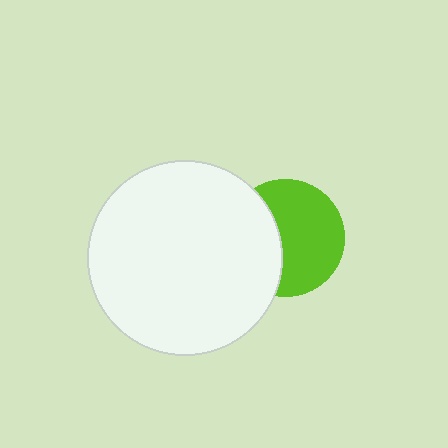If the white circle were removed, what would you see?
You would see the complete lime circle.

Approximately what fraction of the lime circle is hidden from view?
Roughly 39% of the lime circle is hidden behind the white circle.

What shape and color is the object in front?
The object in front is a white circle.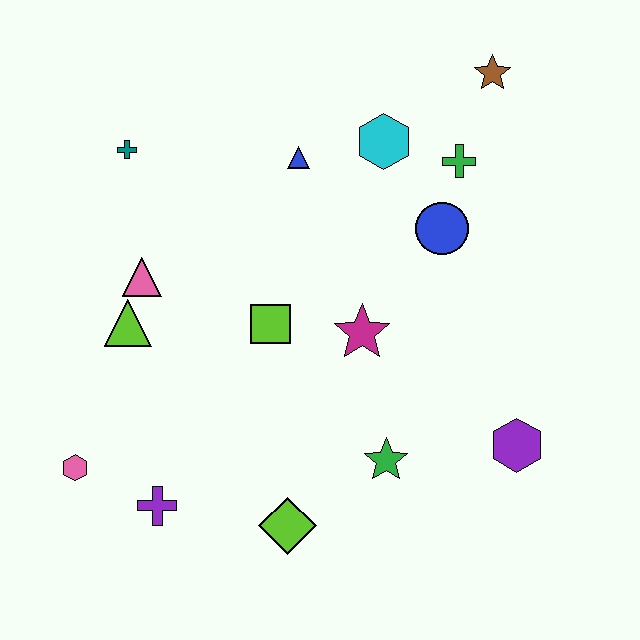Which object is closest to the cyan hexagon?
The green cross is closest to the cyan hexagon.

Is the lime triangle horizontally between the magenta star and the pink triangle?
No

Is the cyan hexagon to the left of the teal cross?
No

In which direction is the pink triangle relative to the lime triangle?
The pink triangle is above the lime triangle.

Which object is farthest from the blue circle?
The pink hexagon is farthest from the blue circle.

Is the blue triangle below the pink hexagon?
No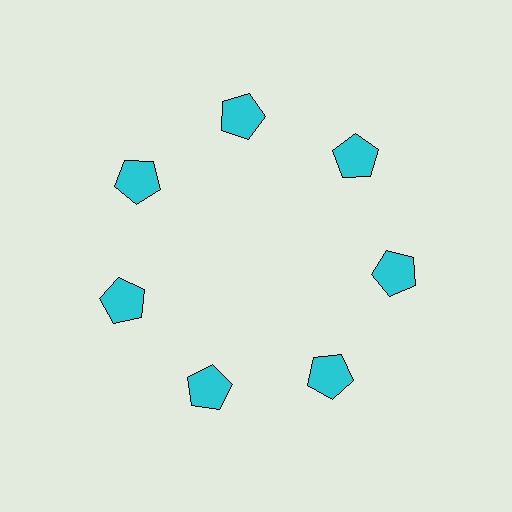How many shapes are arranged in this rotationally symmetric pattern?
There are 7 shapes, arranged in 7 groups of 1.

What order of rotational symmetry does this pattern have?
This pattern has 7-fold rotational symmetry.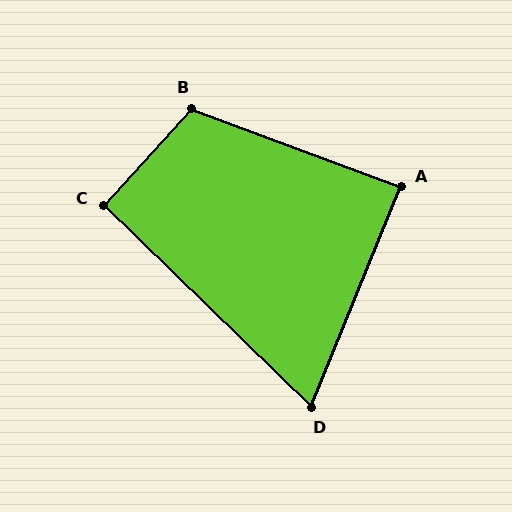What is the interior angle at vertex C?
Approximately 92 degrees (approximately right).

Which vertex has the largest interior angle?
B, at approximately 112 degrees.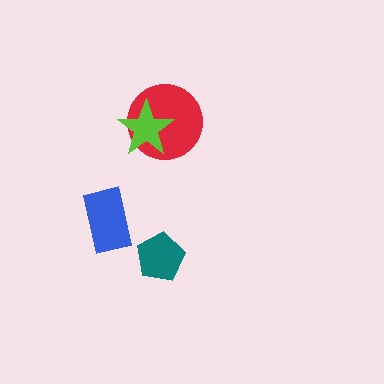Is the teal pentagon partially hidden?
No, no other shape covers it.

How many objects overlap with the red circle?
1 object overlaps with the red circle.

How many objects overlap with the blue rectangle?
0 objects overlap with the blue rectangle.